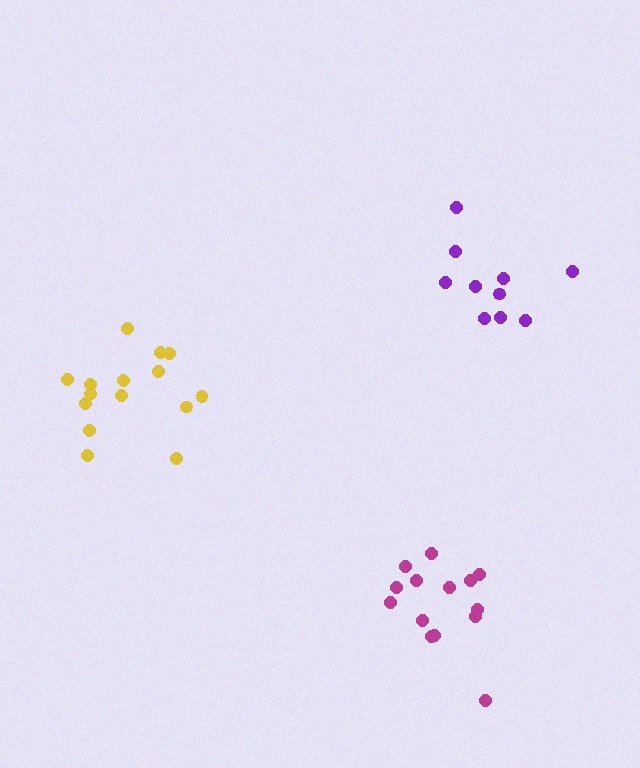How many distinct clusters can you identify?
There are 3 distinct clusters.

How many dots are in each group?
Group 1: 15 dots, Group 2: 14 dots, Group 3: 10 dots (39 total).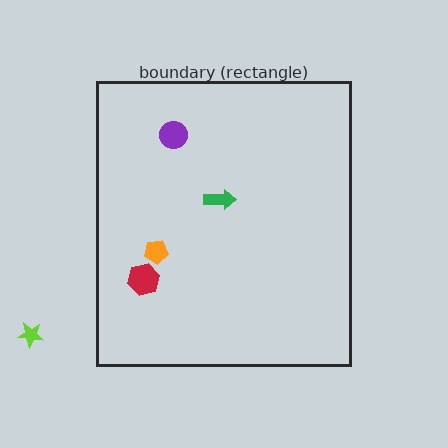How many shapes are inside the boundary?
4 inside, 1 outside.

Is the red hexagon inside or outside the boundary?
Inside.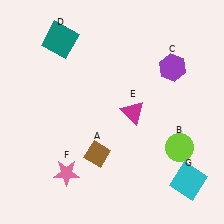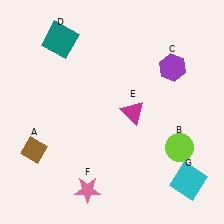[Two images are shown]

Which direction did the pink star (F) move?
The pink star (F) moved right.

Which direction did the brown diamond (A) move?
The brown diamond (A) moved left.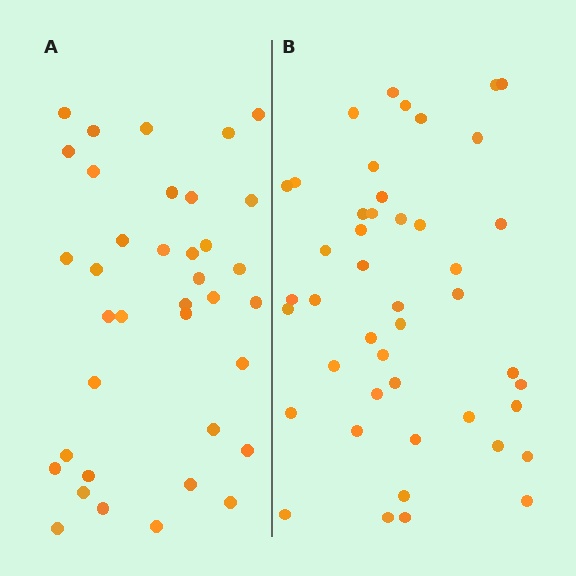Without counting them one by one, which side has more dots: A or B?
Region B (the right region) has more dots.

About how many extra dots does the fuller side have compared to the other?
Region B has roughly 8 or so more dots than region A.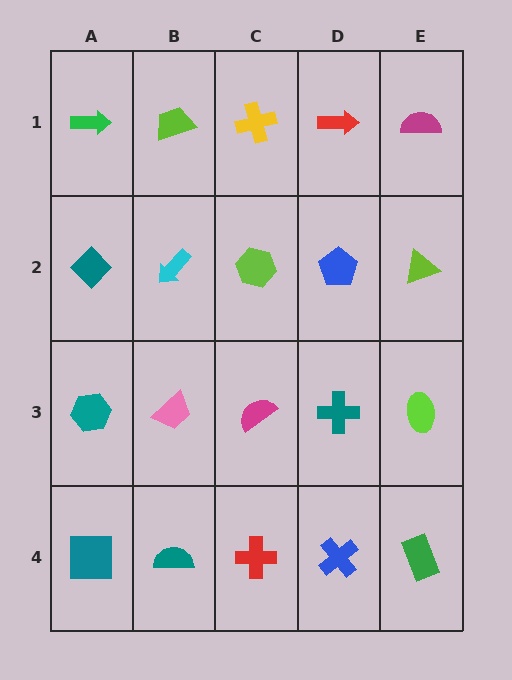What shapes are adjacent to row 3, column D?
A blue pentagon (row 2, column D), a blue cross (row 4, column D), a magenta semicircle (row 3, column C), a lime ellipse (row 3, column E).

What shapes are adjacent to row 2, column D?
A red arrow (row 1, column D), a teal cross (row 3, column D), a lime hexagon (row 2, column C), a lime triangle (row 2, column E).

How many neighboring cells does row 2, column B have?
4.